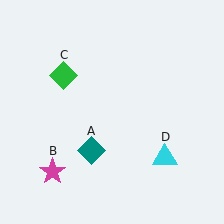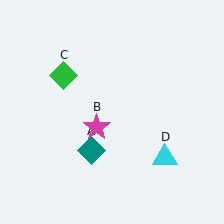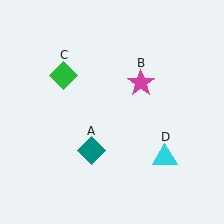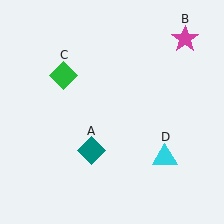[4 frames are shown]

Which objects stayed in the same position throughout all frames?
Teal diamond (object A) and green diamond (object C) and cyan triangle (object D) remained stationary.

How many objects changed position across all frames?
1 object changed position: magenta star (object B).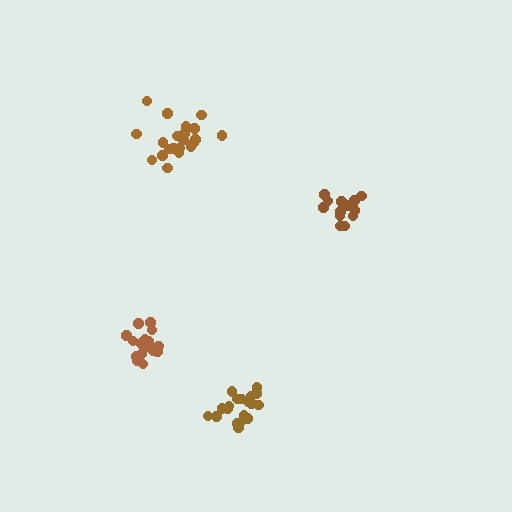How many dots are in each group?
Group 1: 19 dots, Group 2: 16 dots, Group 3: 15 dots, Group 4: 21 dots (71 total).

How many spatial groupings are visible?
There are 4 spatial groupings.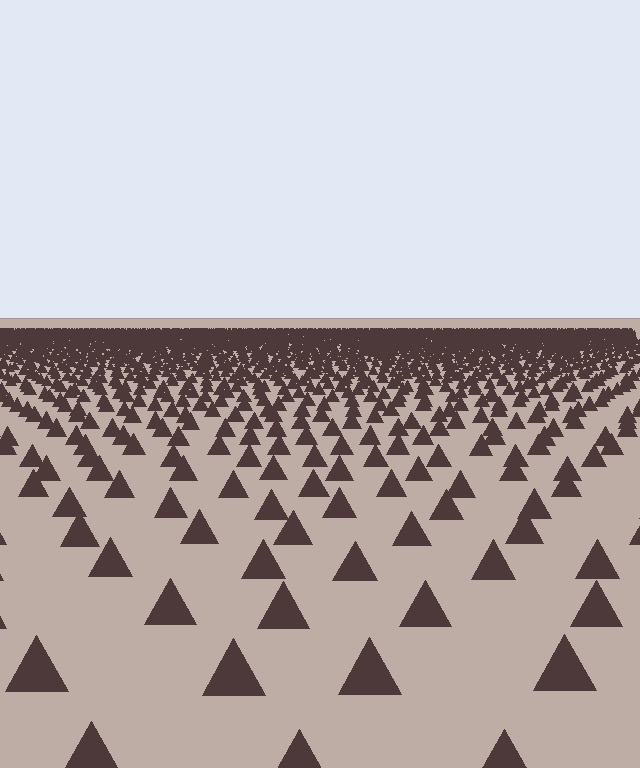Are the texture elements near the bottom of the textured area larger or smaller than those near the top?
Larger. Near the bottom, elements are closer to the viewer and appear at a bigger on-screen size.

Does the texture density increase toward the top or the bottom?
Density increases toward the top.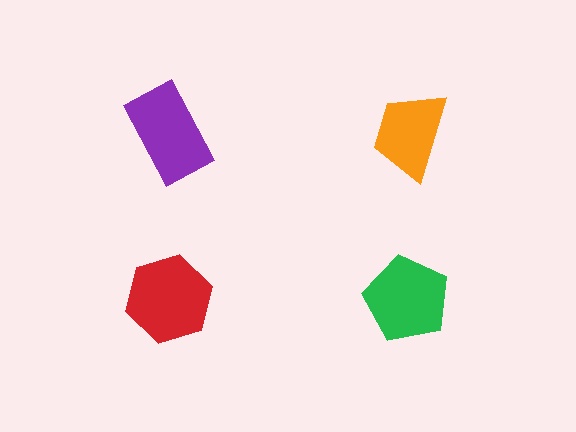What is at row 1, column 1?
A purple rectangle.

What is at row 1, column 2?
An orange trapezoid.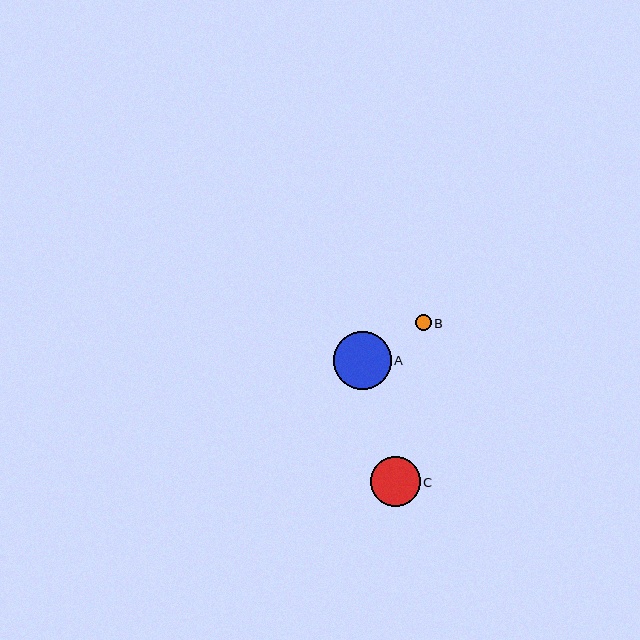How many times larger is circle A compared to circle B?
Circle A is approximately 3.6 times the size of circle B.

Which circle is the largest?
Circle A is the largest with a size of approximately 58 pixels.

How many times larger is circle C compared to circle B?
Circle C is approximately 3.2 times the size of circle B.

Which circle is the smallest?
Circle B is the smallest with a size of approximately 16 pixels.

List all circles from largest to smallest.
From largest to smallest: A, C, B.